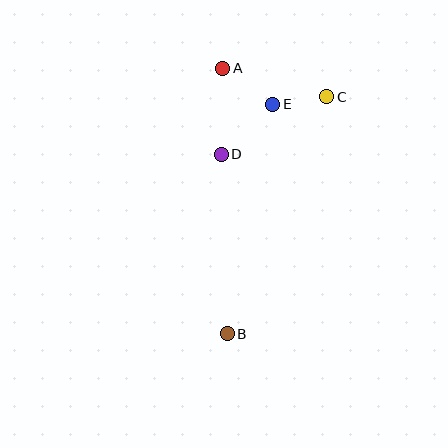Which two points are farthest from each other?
Points A and B are farthest from each other.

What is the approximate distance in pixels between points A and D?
The distance between A and D is approximately 86 pixels.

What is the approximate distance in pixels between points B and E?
The distance between B and E is approximately 234 pixels.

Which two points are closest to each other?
Points C and E are closest to each other.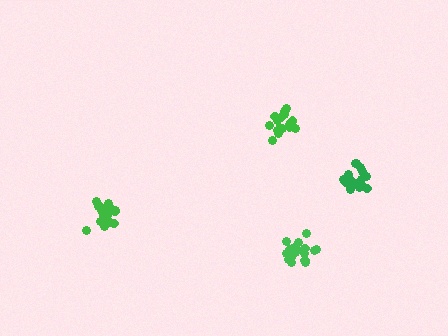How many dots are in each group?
Group 1: 16 dots, Group 2: 21 dots, Group 3: 18 dots, Group 4: 17 dots (72 total).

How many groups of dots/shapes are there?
There are 4 groups.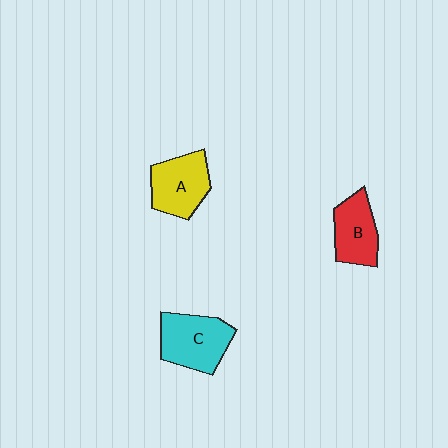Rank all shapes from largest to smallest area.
From largest to smallest: C (cyan), A (yellow), B (red).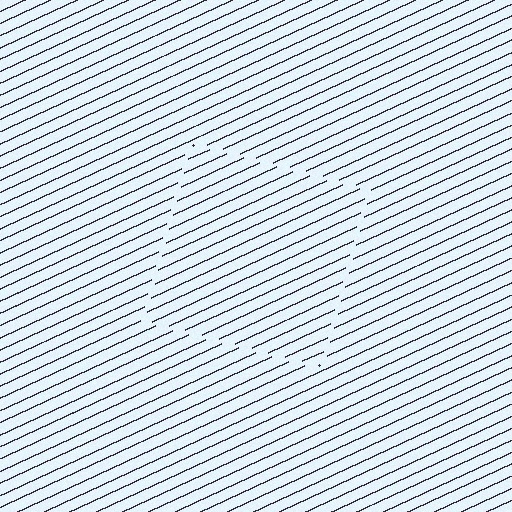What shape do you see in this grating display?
An illusory square. The interior of the shape contains the same grating, shifted by half a period — the contour is defined by the phase discontinuity where line-ends from the inner and outer gratings abut.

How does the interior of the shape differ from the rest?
The interior of the shape contains the same grating, shifted by half a period — the contour is defined by the phase discontinuity where line-ends from the inner and outer gratings abut.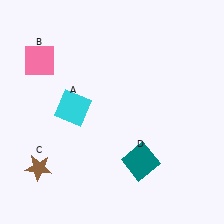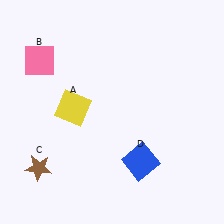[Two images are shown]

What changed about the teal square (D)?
In Image 1, D is teal. In Image 2, it changed to blue.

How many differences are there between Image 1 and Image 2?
There are 2 differences between the two images.